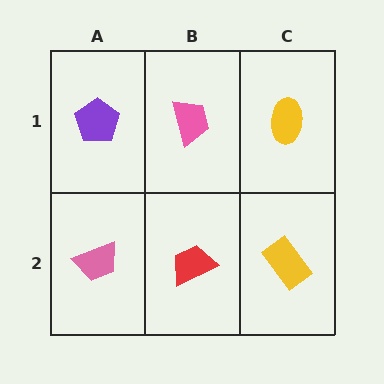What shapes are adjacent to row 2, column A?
A purple pentagon (row 1, column A), a red trapezoid (row 2, column B).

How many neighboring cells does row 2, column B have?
3.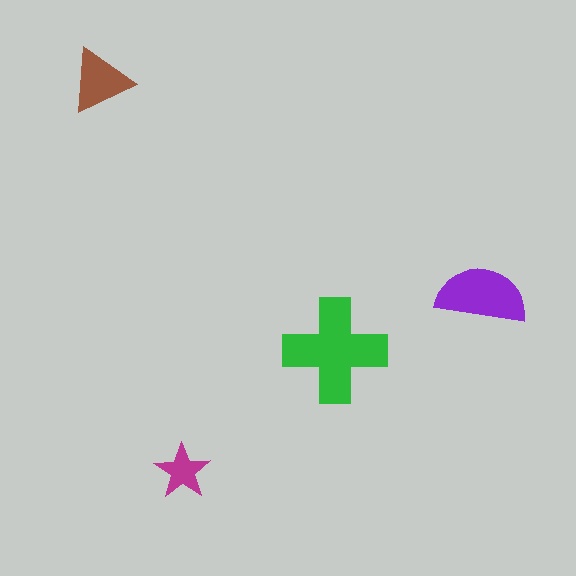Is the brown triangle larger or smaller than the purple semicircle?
Smaller.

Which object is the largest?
The green cross.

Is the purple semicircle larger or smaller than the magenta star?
Larger.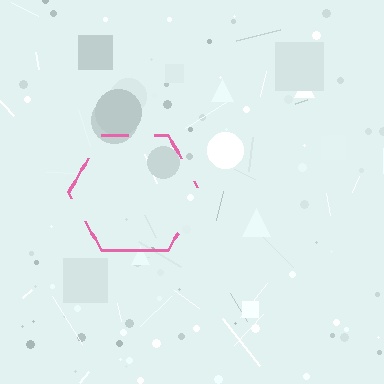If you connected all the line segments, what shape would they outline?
They would outline a hexagon.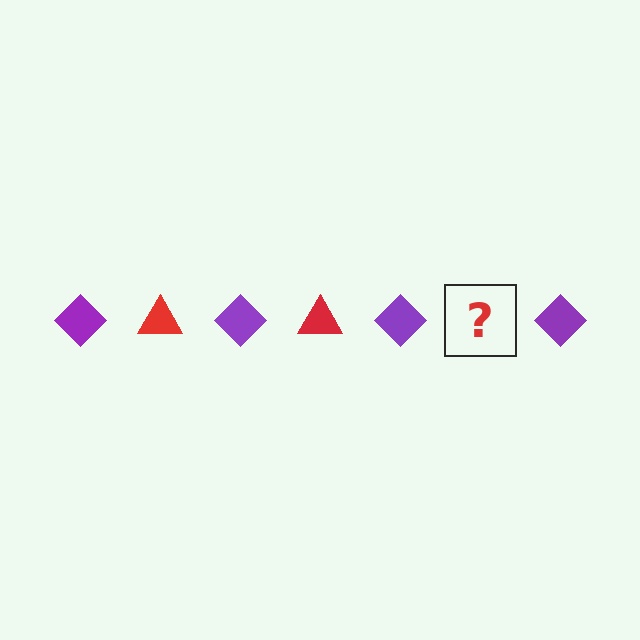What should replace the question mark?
The question mark should be replaced with a red triangle.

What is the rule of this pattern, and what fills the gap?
The rule is that the pattern alternates between purple diamond and red triangle. The gap should be filled with a red triangle.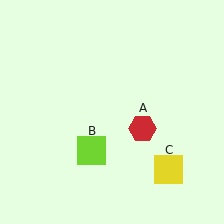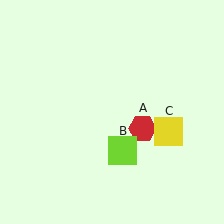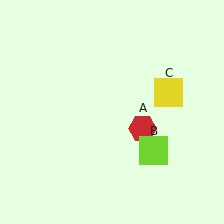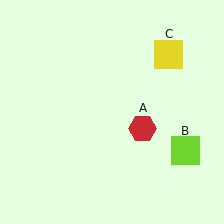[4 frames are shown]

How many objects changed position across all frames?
2 objects changed position: lime square (object B), yellow square (object C).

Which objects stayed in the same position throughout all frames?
Red hexagon (object A) remained stationary.